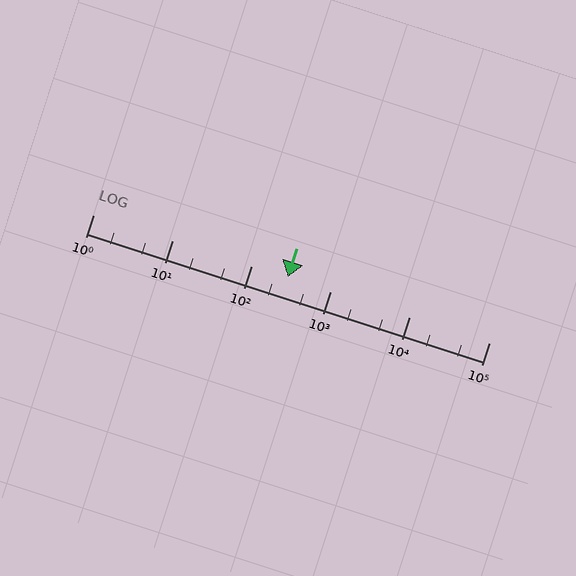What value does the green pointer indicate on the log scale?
The pointer indicates approximately 290.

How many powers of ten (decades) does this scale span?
The scale spans 5 decades, from 1 to 100000.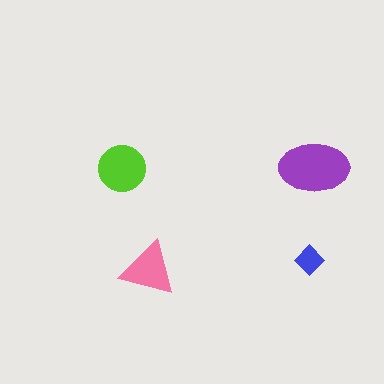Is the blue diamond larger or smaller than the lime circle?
Smaller.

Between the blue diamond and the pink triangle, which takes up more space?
The pink triangle.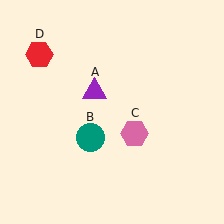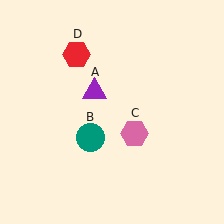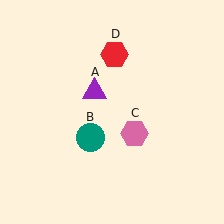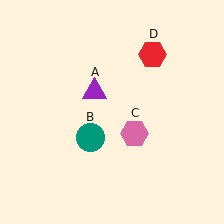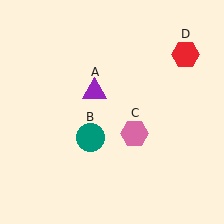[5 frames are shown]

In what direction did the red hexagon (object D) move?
The red hexagon (object D) moved right.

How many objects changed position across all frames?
1 object changed position: red hexagon (object D).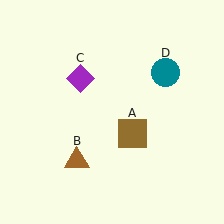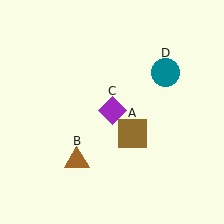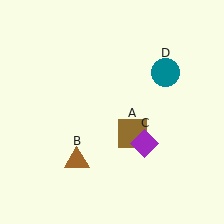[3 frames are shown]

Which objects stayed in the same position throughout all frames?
Brown square (object A) and brown triangle (object B) and teal circle (object D) remained stationary.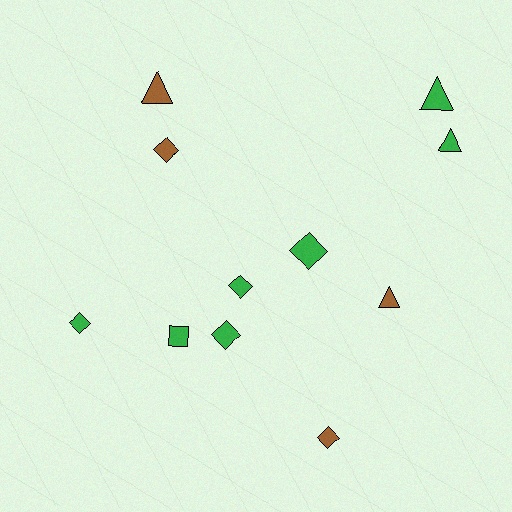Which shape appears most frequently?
Diamond, with 6 objects.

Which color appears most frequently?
Green, with 7 objects.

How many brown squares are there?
There are no brown squares.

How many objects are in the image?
There are 11 objects.